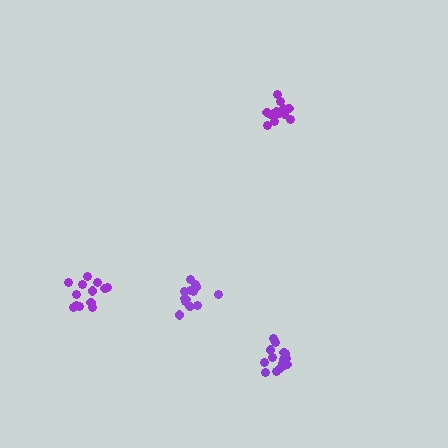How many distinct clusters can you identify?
There are 4 distinct clusters.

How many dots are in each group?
Group 1: 13 dots, Group 2: 14 dots, Group 3: 16 dots, Group 4: 13 dots (56 total).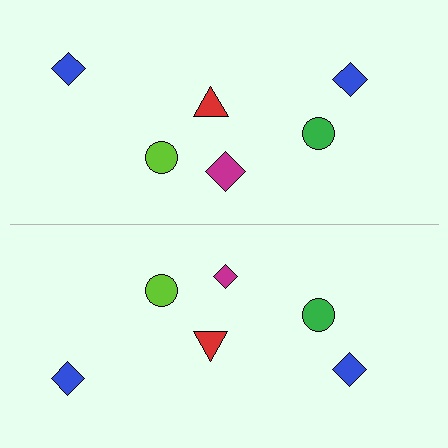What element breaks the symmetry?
The magenta diamond on the bottom side has a different size than its mirror counterpart.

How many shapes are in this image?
There are 12 shapes in this image.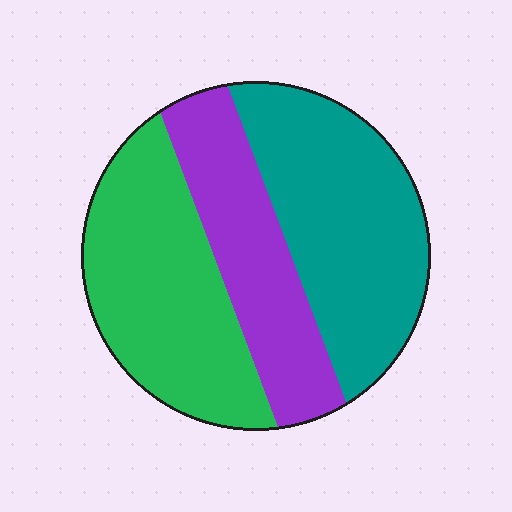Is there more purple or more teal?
Teal.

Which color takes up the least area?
Purple, at roughly 25%.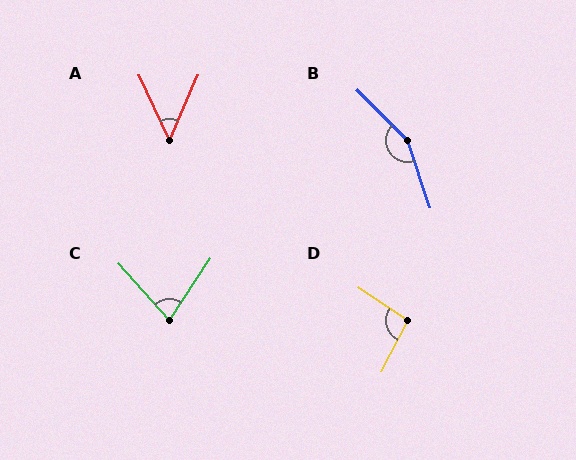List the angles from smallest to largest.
A (48°), C (75°), D (97°), B (153°).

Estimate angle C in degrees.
Approximately 75 degrees.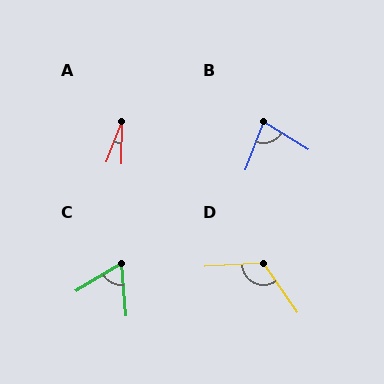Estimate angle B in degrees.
Approximately 78 degrees.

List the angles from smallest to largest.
A (20°), C (64°), B (78°), D (122°).